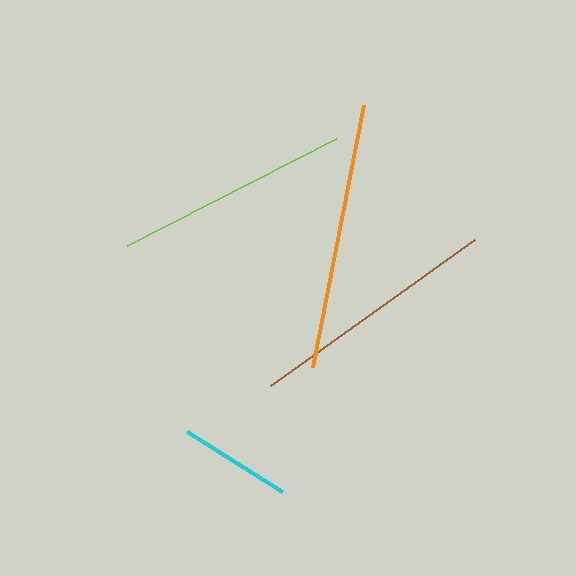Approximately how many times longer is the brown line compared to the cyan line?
The brown line is approximately 2.2 times the length of the cyan line.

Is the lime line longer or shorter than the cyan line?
The lime line is longer than the cyan line.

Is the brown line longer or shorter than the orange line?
The orange line is longer than the brown line.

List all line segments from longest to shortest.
From longest to shortest: orange, brown, lime, cyan.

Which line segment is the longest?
The orange line is the longest at approximately 267 pixels.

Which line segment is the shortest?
The cyan line is the shortest at approximately 113 pixels.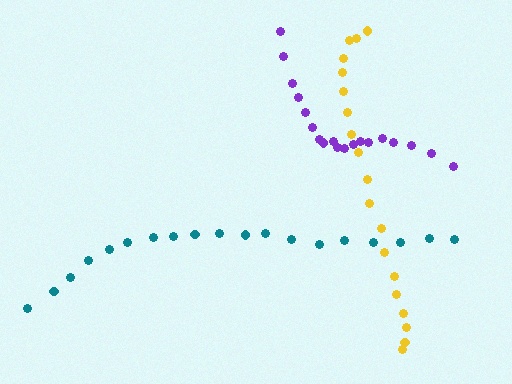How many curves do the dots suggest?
There are 3 distinct paths.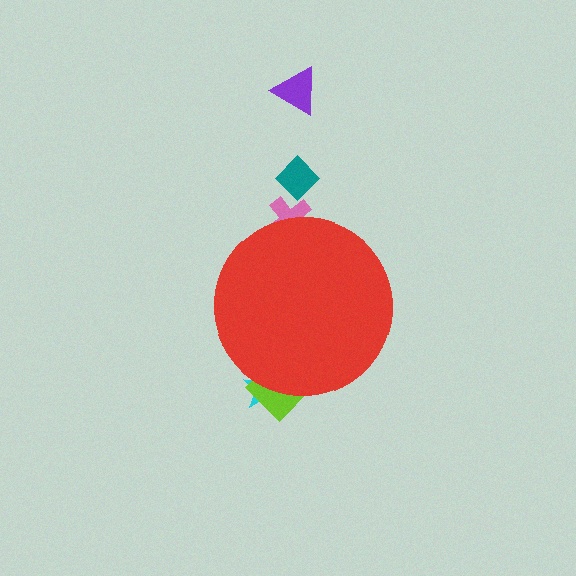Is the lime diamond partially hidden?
Yes, the lime diamond is partially hidden behind the red circle.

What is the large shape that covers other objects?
A red circle.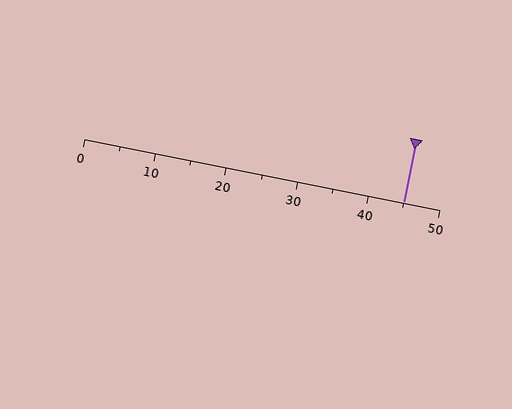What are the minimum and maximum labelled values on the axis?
The axis runs from 0 to 50.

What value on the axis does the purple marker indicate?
The marker indicates approximately 45.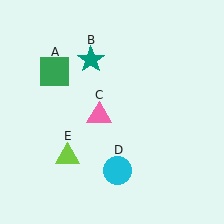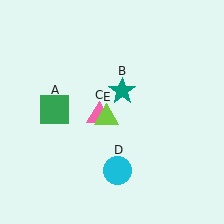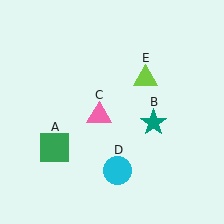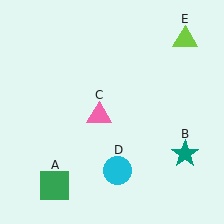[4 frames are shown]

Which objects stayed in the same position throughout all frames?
Pink triangle (object C) and cyan circle (object D) remained stationary.